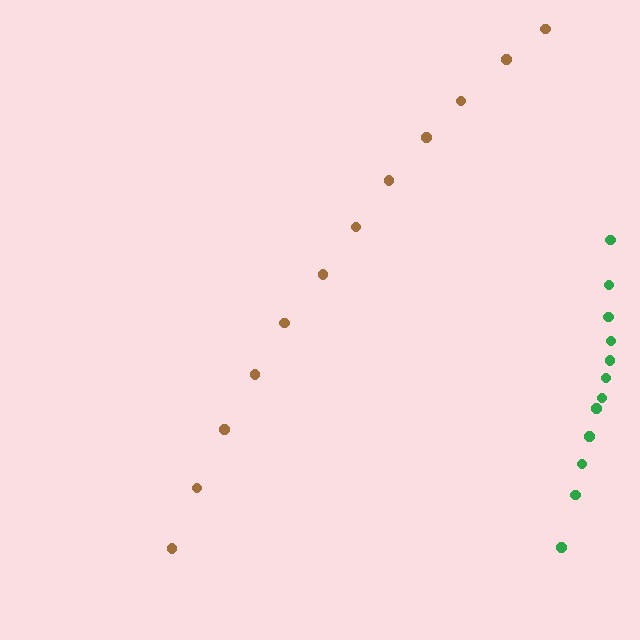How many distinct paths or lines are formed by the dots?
There are 2 distinct paths.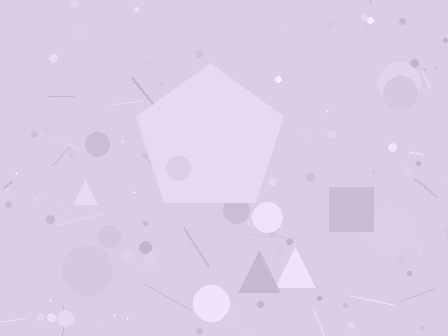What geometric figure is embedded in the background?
A pentagon is embedded in the background.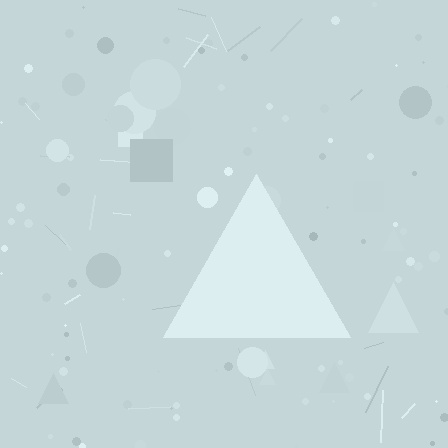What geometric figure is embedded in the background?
A triangle is embedded in the background.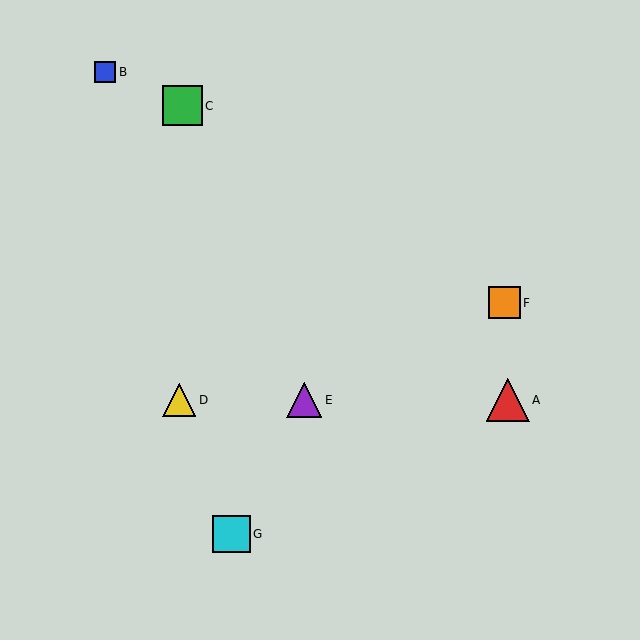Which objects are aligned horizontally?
Objects A, D, E are aligned horizontally.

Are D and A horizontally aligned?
Yes, both are at y≈400.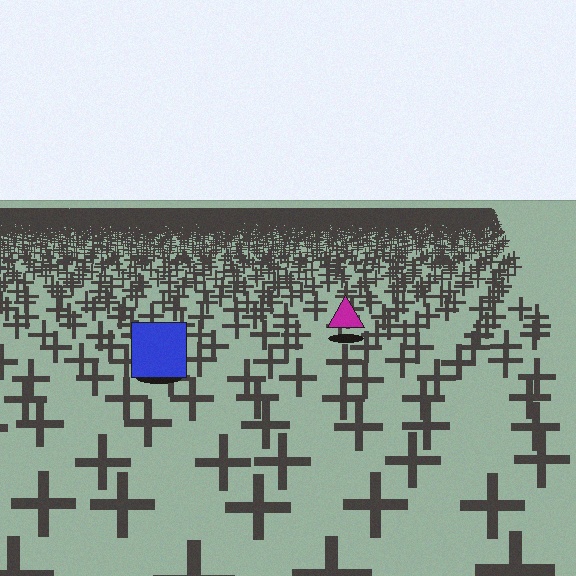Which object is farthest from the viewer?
The magenta triangle is farthest from the viewer. It appears smaller and the ground texture around it is denser.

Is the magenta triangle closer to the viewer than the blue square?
No. The blue square is closer — you can tell from the texture gradient: the ground texture is coarser near it.